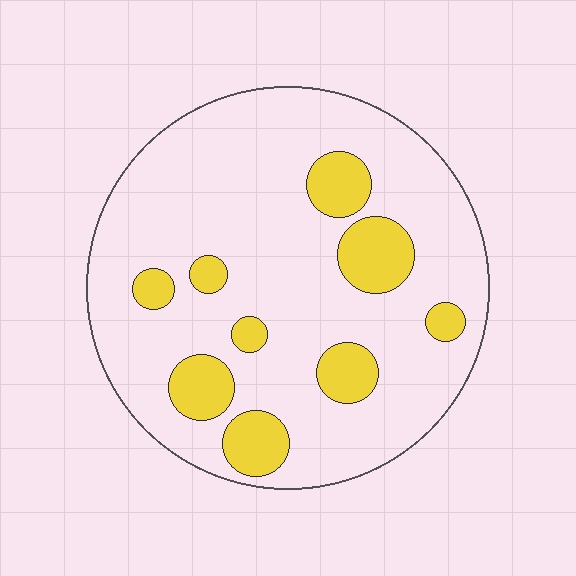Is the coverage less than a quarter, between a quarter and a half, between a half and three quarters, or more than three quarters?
Less than a quarter.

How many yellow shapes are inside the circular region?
9.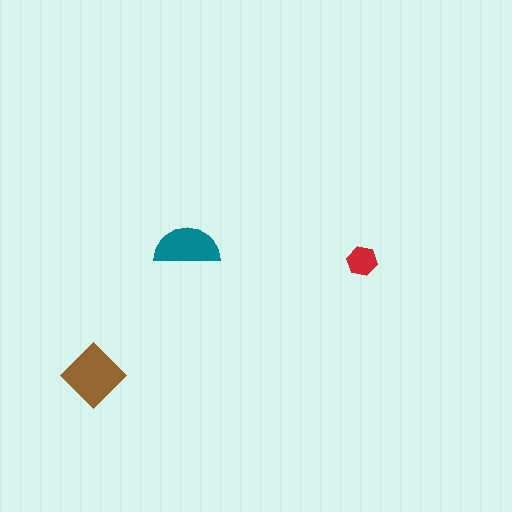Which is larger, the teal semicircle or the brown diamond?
The brown diamond.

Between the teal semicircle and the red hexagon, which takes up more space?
The teal semicircle.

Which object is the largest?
The brown diamond.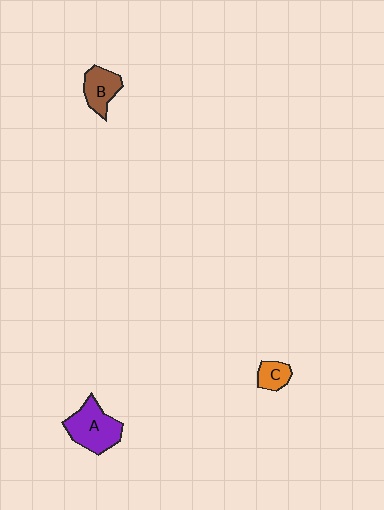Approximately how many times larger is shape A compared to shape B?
Approximately 1.5 times.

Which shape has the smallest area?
Shape C (orange).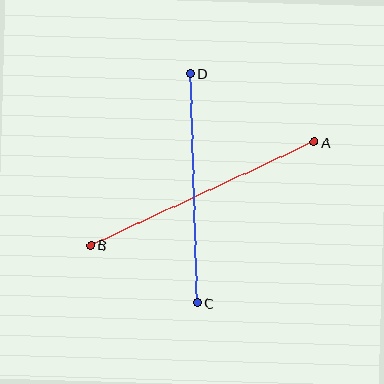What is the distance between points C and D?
The distance is approximately 230 pixels.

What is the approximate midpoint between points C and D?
The midpoint is at approximately (194, 188) pixels.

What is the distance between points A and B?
The distance is approximately 246 pixels.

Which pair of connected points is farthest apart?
Points A and B are farthest apart.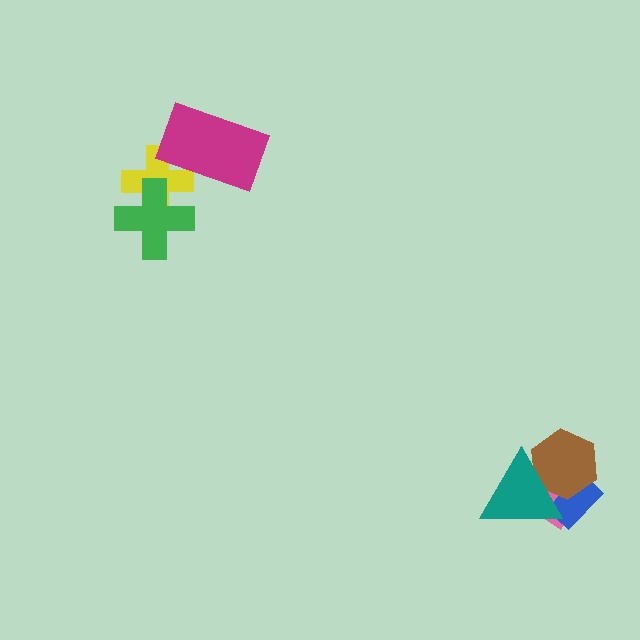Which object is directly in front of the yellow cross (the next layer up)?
The magenta rectangle is directly in front of the yellow cross.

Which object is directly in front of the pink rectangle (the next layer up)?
The blue rectangle is directly in front of the pink rectangle.